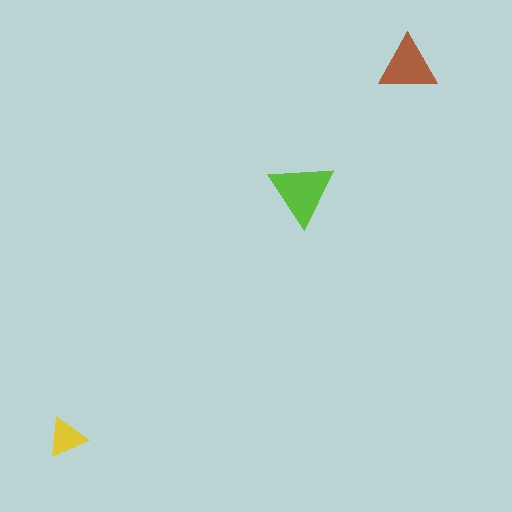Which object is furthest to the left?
The yellow triangle is leftmost.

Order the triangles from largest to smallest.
the lime one, the brown one, the yellow one.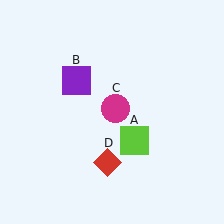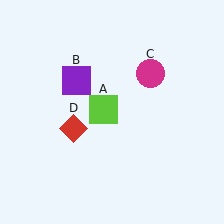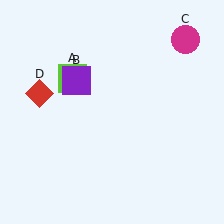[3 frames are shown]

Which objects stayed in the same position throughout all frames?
Purple square (object B) remained stationary.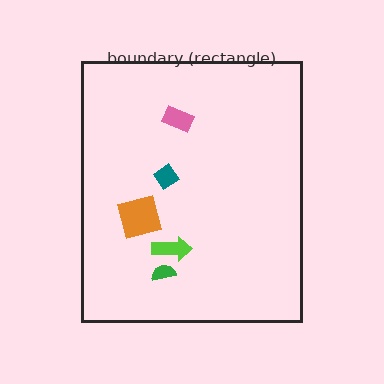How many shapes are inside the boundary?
5 inside, 0 outside.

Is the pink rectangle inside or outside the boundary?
Inside.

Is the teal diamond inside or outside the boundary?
Inside.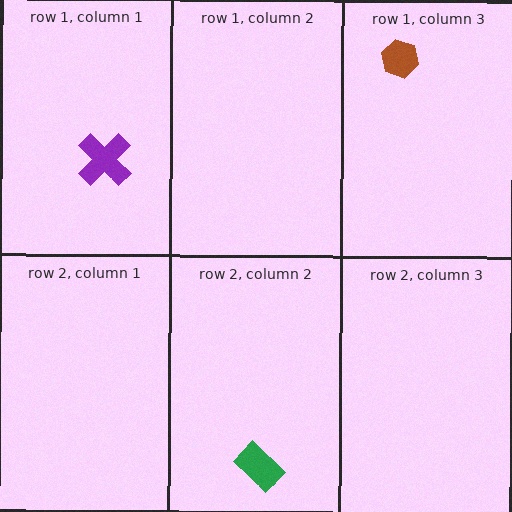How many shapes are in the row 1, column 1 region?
1.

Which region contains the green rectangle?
The row 2, column 2 region.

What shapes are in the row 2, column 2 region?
The green rectangle.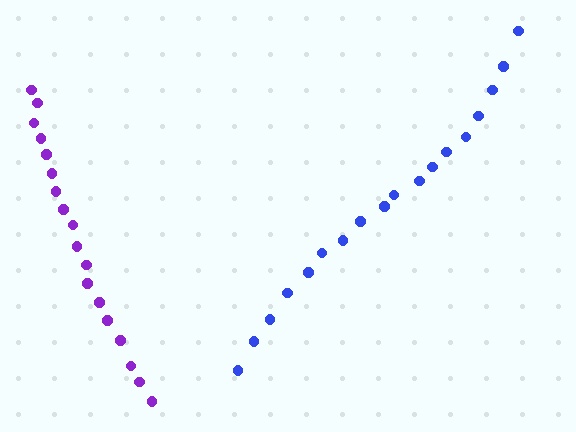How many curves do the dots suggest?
There are 2 distinct paths.